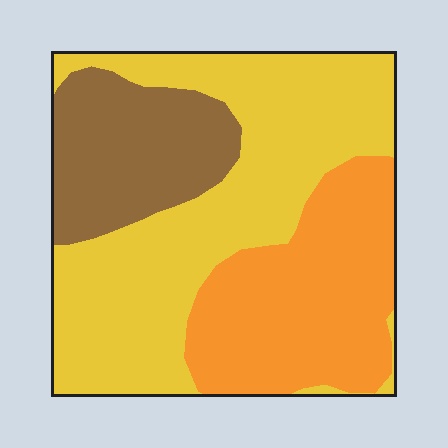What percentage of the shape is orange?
Orange covers 30% of the shape.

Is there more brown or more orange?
Orange.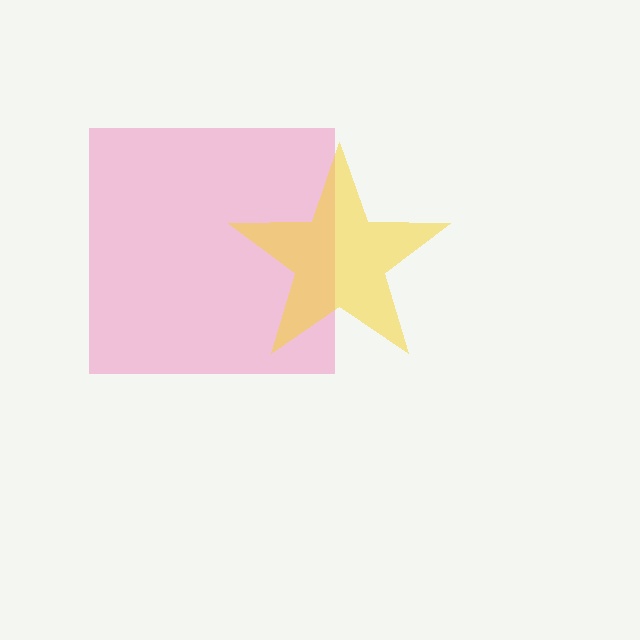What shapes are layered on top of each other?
The layered shapes are: a pink square, a yellow star.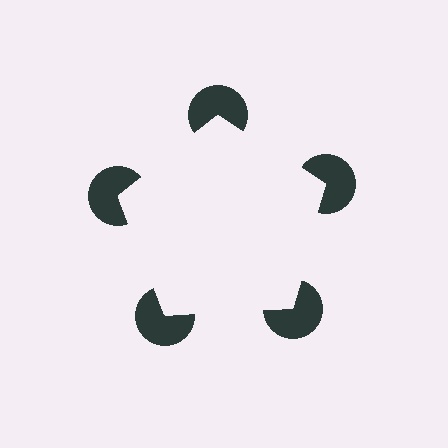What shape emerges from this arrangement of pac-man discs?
An illusory pentagon — its edges are inferred from the aligned wedge cuts in the pac-man discs, not physically drawn.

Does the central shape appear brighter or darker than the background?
It typically appears slightly brighter than the background, even though no actual brightness change is drawn.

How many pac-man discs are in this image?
There are 5 — one at each vertex of the illusory pentagon.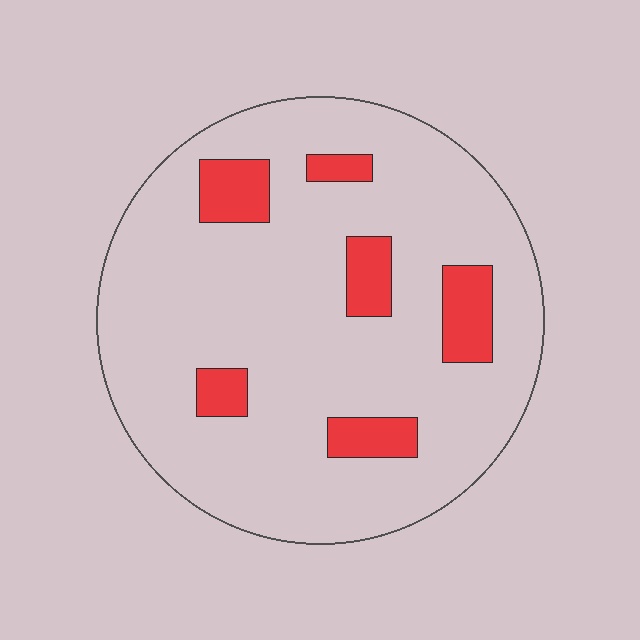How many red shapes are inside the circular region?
6.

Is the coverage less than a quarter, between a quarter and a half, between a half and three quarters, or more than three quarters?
Less than a quarter.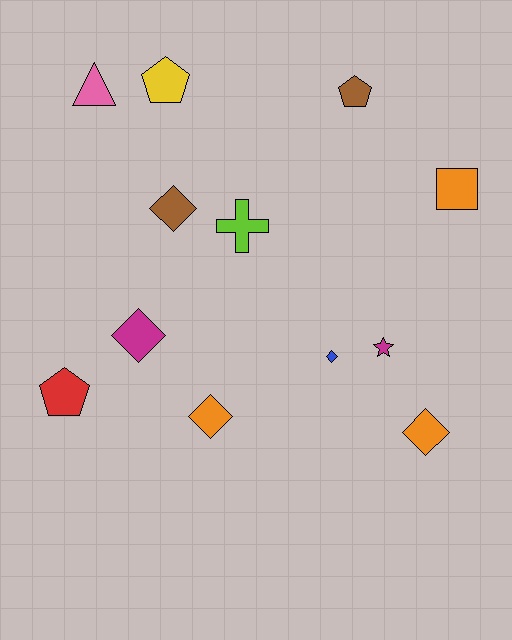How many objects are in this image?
There are 12 objects.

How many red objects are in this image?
There is 1 red object.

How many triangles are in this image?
There is 1 triangle.